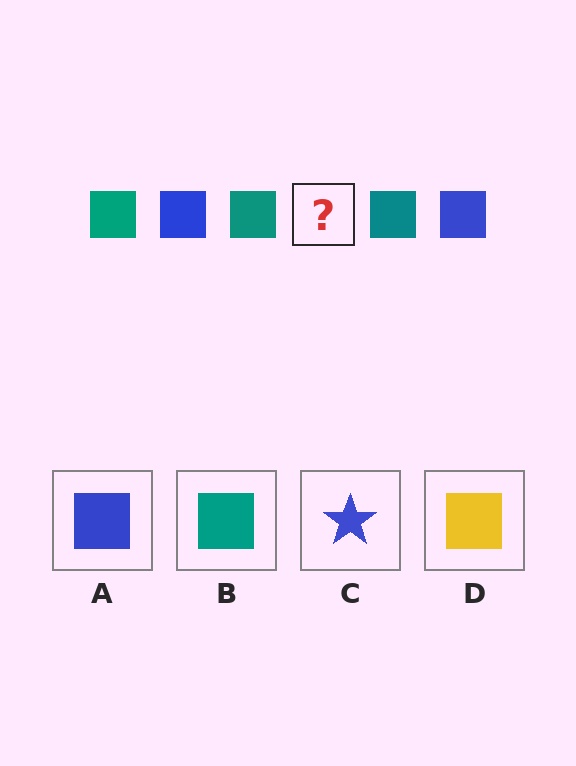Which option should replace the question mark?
Option A.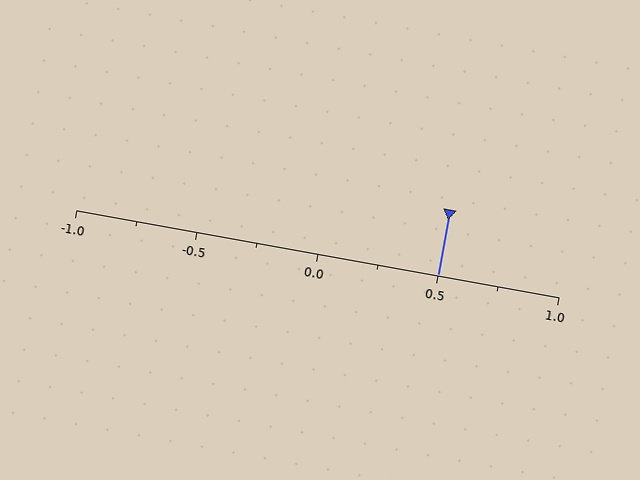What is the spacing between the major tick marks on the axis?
The major ticks are spaced 0.5 apart.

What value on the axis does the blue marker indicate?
The marker indicates approximately 0.5.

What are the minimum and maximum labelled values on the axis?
The axis runs from -1.0 to 1.0.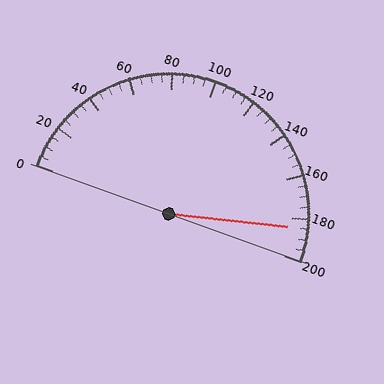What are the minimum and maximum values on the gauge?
The gauge ranges from 0 to 200.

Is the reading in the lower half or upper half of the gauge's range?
The reading is in the upper half of the range (0 to 200).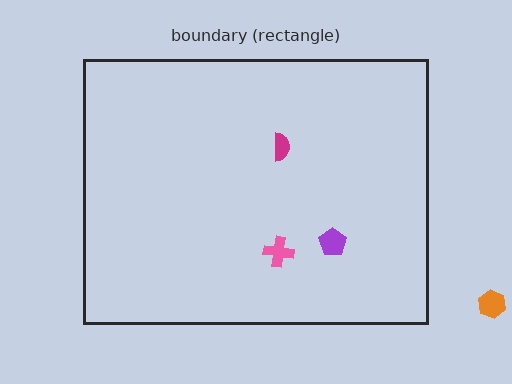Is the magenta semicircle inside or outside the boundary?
Inside.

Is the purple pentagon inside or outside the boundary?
Inside.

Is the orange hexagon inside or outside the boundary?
Outside.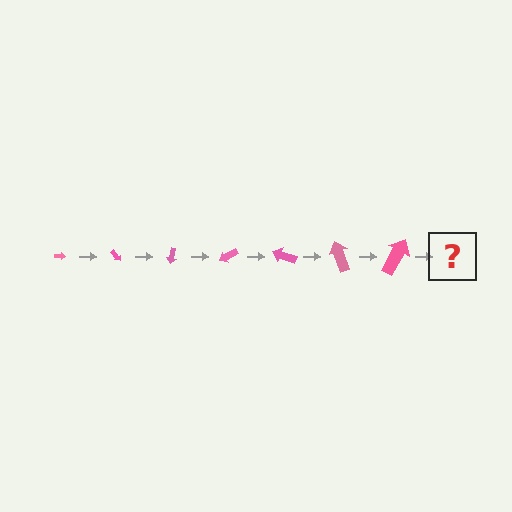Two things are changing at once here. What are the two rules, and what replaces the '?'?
The two rules are that the arrow grows larger each step and it rotates 50 degrees each step. The '?' should be an arrow, larger than the previous one and rotated 350 degrees from the start.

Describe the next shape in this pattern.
It should be an arrow, larger than the previous one and rotated 350 degrees from the start.